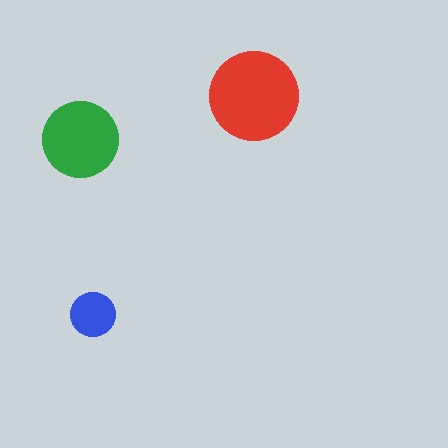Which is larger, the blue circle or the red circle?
The red one.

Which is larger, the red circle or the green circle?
The red one.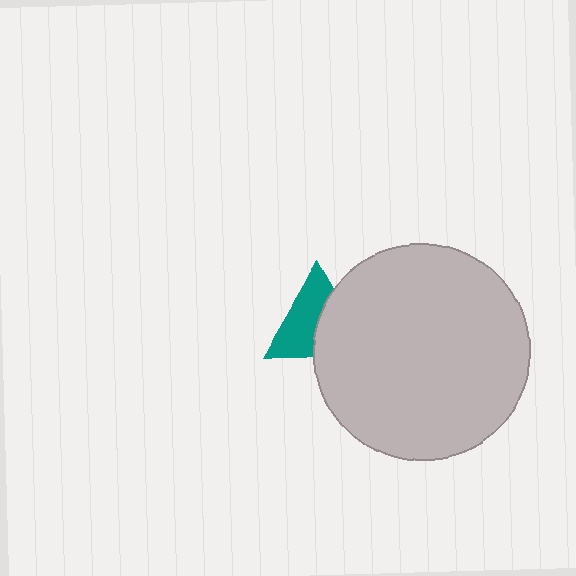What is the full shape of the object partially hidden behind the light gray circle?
The partially hidden object is a teal triangle.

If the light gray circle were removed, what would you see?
You would see the complete teal triangle.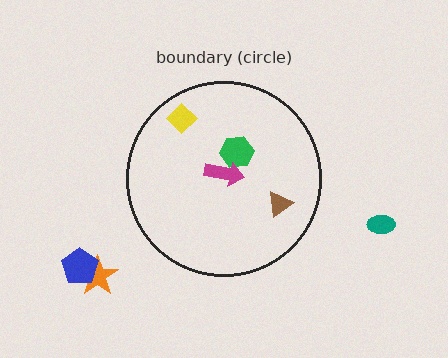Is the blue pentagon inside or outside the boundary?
Outside.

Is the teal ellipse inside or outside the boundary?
Outside.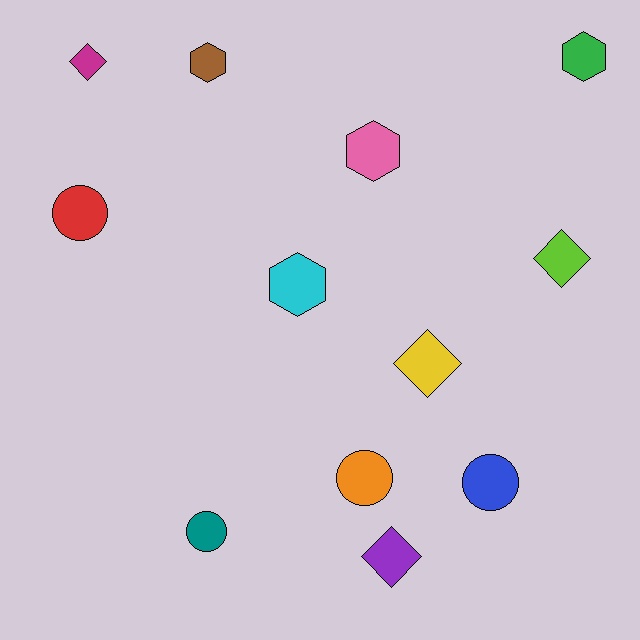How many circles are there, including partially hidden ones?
There are 4 circles.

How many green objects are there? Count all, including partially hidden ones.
There is 1 green object.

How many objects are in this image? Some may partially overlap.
There are 12 objects.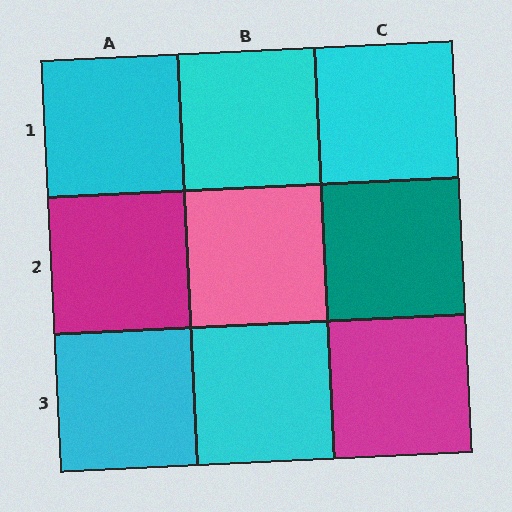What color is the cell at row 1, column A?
Cyan.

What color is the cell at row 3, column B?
Cyan.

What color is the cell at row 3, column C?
Magenta.